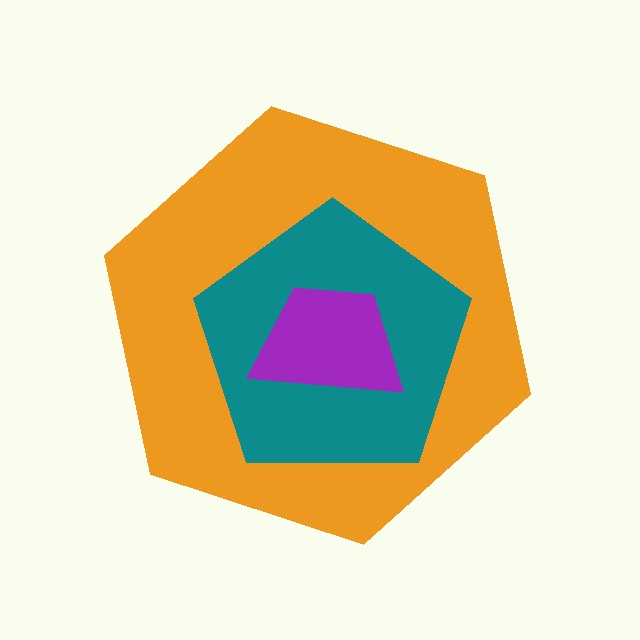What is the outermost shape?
The orange hexagon.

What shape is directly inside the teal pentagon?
The purple trapezoid.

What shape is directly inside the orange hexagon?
The teal pentagon.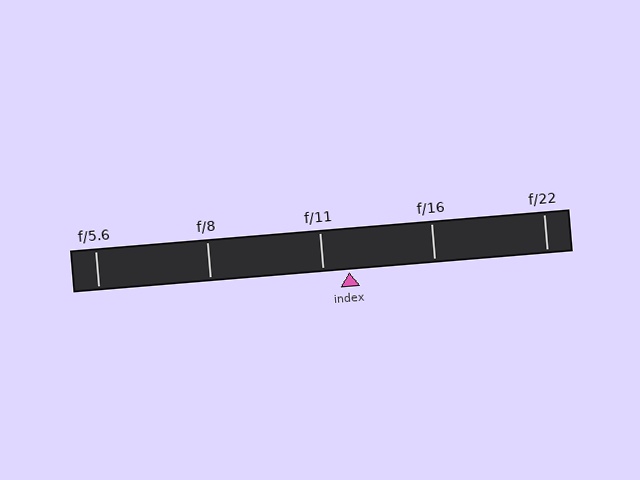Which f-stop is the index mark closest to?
The index mark is closest to f/11.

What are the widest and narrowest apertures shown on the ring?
The widest aperture shown is f/5.6 and the narrowest is f/22.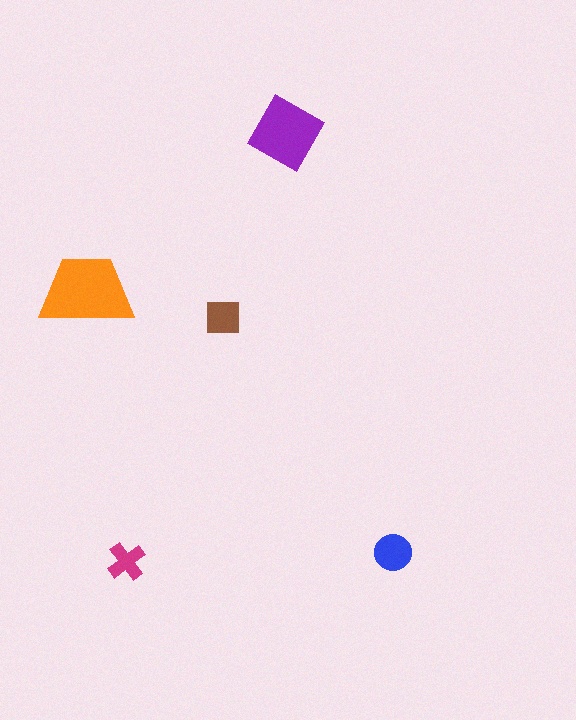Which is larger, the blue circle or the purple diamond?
The purple diamond.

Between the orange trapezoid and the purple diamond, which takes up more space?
The orange trapezoid.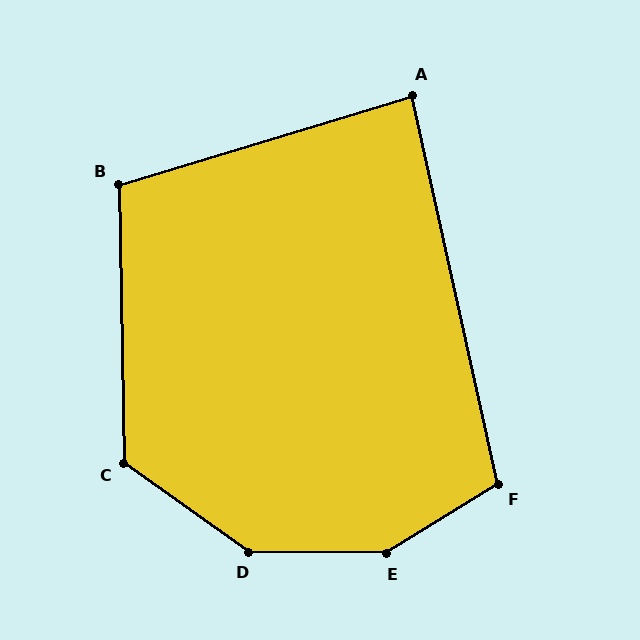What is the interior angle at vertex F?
Approximately 109 degrees (obtuse).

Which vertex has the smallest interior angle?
A, at approximately 86 degrees.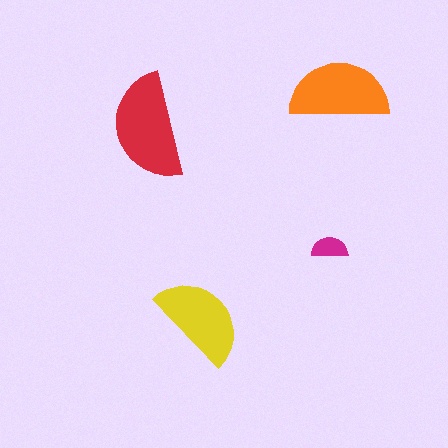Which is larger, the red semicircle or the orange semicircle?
The red one.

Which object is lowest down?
The yellow semicircle is bottommost.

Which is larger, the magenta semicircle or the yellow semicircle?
The yellow one.